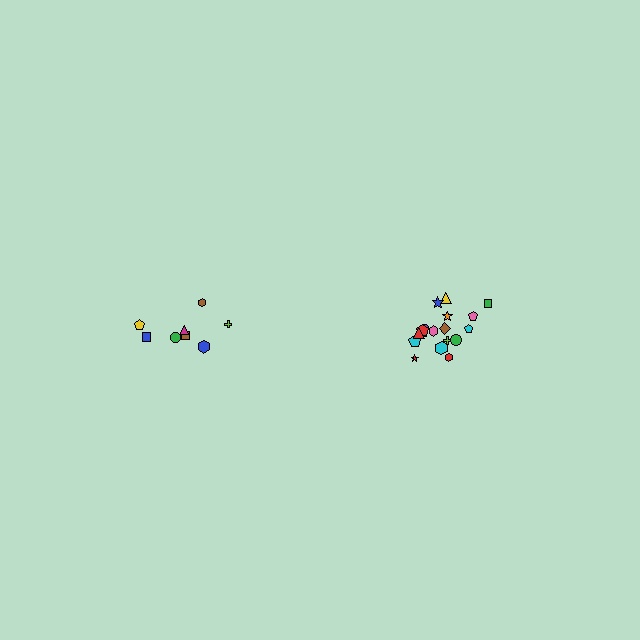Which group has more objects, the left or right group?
The right group.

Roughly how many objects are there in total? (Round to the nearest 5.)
Roughly 25 objects in total.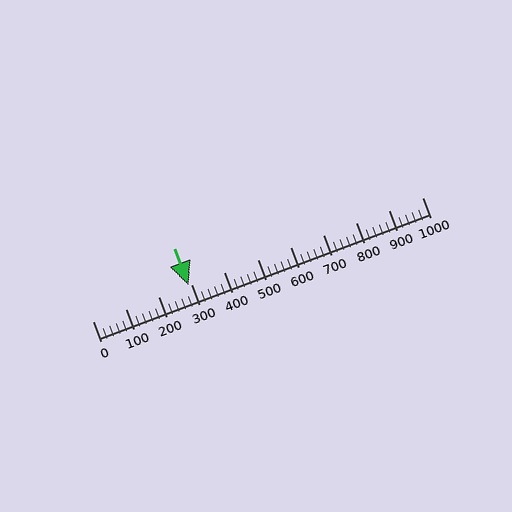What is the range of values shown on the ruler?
The ruler shows values from 0 to 1000.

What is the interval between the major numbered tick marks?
The major tick marks are spaced 100 units apart.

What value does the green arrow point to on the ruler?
The green arrow points to approximately 290.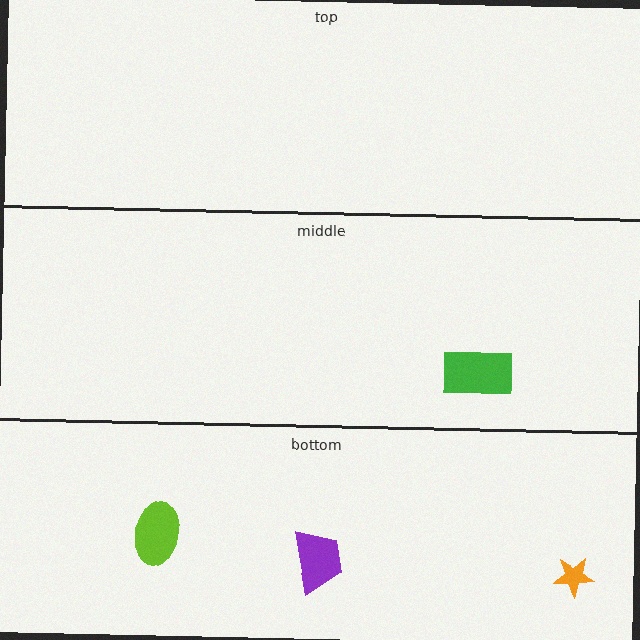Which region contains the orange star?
The bottom region.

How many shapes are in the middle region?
1.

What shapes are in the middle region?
The green rectangle.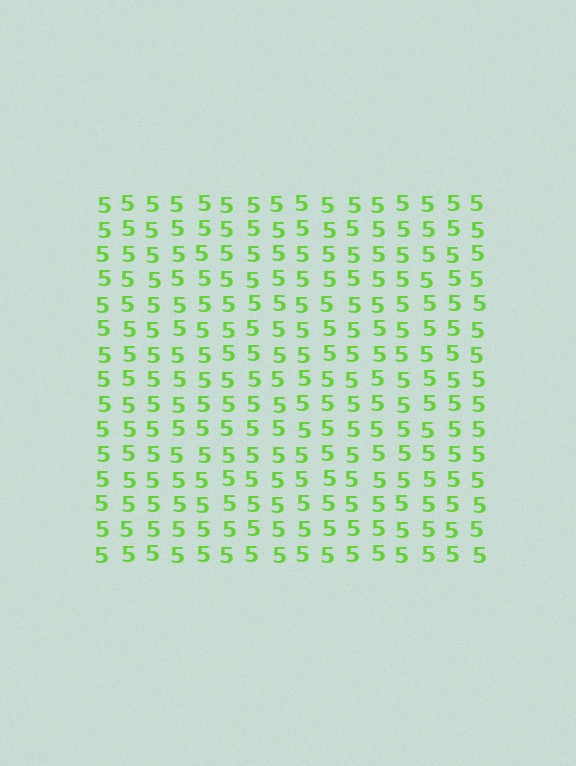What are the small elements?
The small elements are digit 5's.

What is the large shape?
The large shape is a square.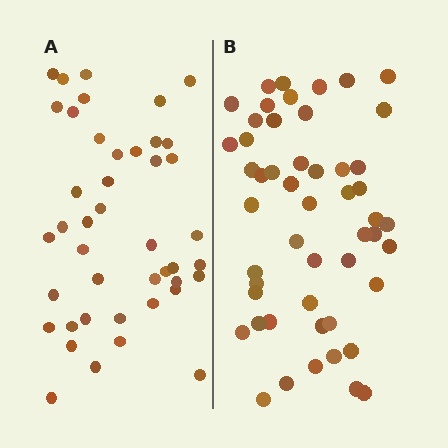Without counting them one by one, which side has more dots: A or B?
Region B (the right region) has more dots.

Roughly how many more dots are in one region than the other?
Region B has roughly 8 or so more dots than region A.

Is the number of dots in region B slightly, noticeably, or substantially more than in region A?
Region B has only slightly more — the two regions are fairly close. The ratio is roughly 1.2 to 1.